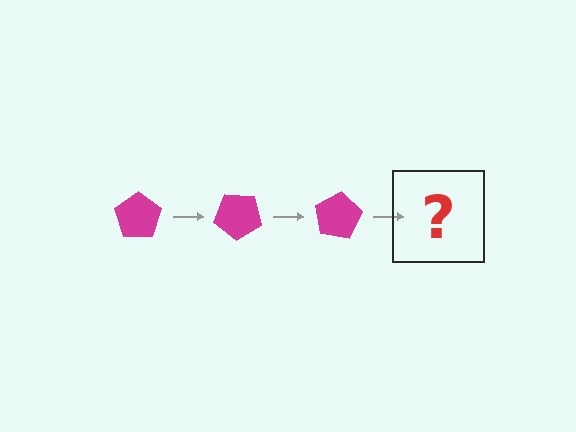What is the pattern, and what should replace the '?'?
The pattern is that the pentagon rotates 40 degrees each step. The '?' should be a magenta pentagon rotated 120 degrees.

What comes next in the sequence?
The next element should be a magenta pentagon rotated 120 degrees.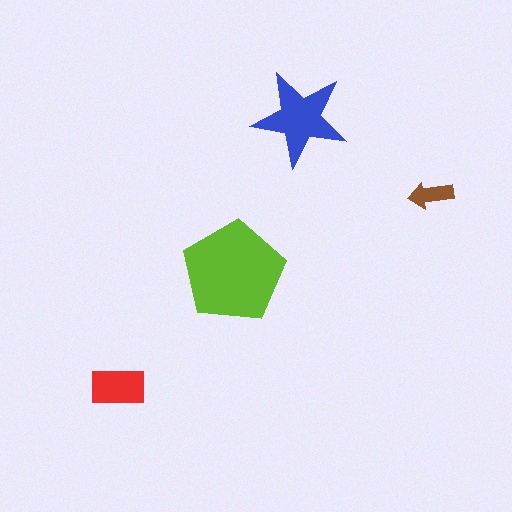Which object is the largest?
The lime pentagon.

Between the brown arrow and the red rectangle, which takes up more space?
The red rectangle.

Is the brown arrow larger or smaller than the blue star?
Smaller.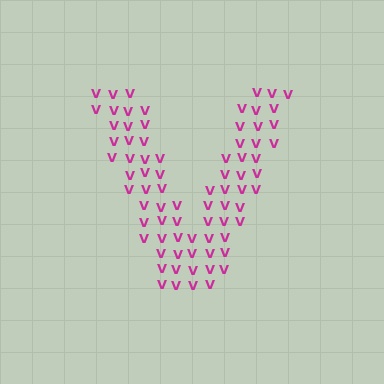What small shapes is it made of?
It is made of small letter V's.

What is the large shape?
The large shape is the letter V.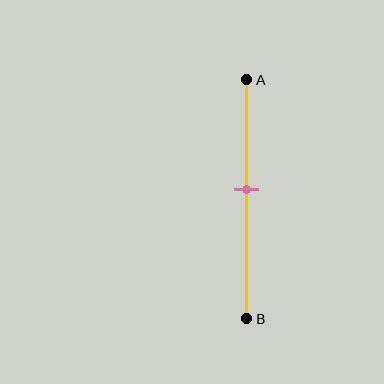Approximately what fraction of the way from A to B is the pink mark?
The pink mark is approximately 45% of the way from A to B.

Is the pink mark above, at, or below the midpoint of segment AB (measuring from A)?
The pink mark is above the midpoint of segment AB.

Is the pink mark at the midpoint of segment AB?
No, the mark is at about 45% from A, not at the 50% midpoint.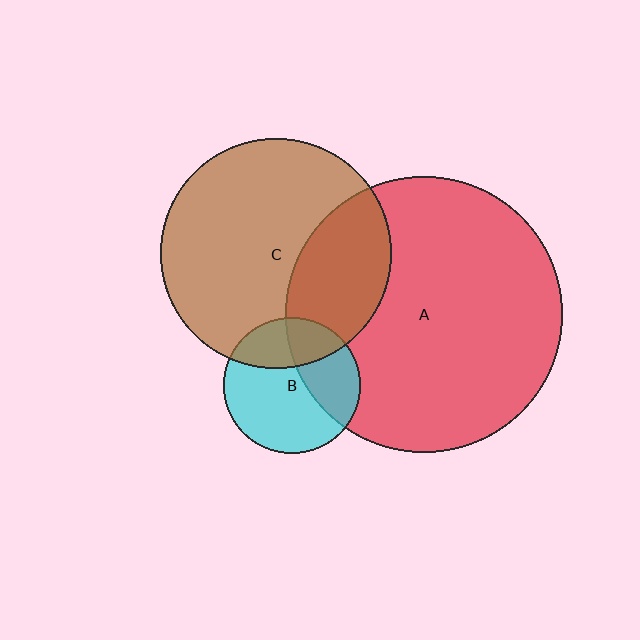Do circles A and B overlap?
Yes.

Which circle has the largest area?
Circle A (red).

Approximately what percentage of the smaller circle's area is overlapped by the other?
Approximately 35%.